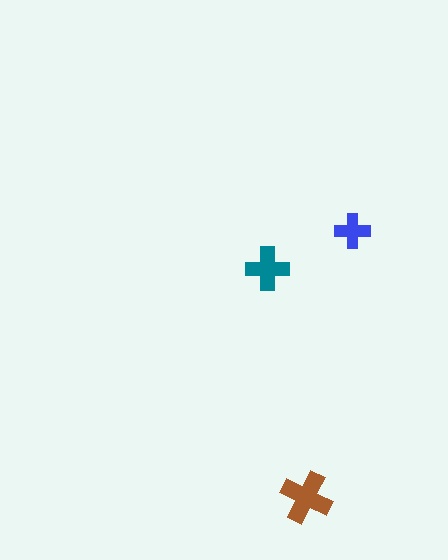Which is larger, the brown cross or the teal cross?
The brown one.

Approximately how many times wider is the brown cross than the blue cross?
About 1.5 times wider.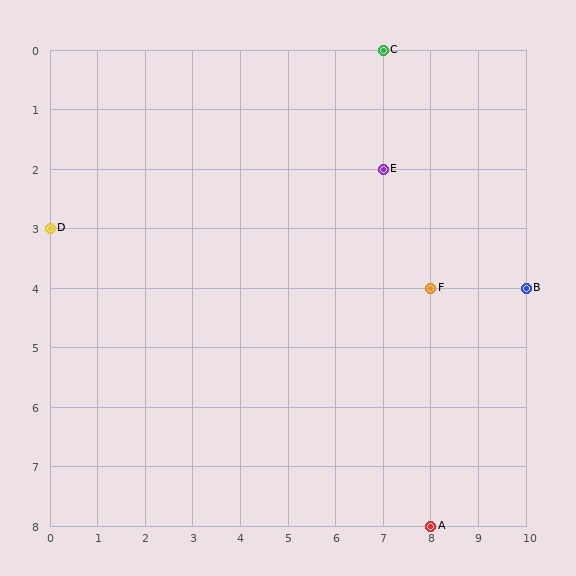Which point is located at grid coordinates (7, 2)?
Point E is at (7, 2).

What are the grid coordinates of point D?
Point D is at grid coordinates (0, 3).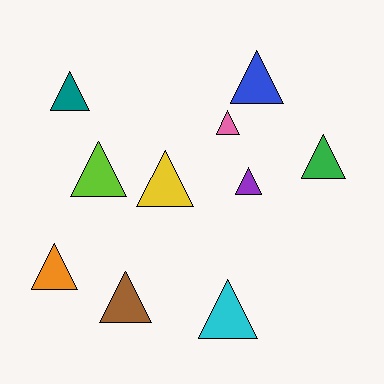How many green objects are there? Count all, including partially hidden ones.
There is 1 green object.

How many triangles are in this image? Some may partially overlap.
There are 10 triangles.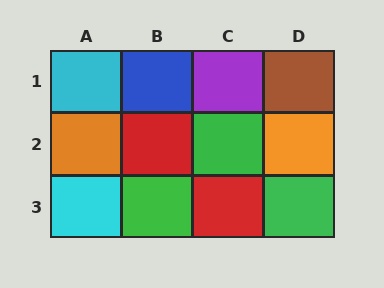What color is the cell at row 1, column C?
Purple.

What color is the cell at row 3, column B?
Green.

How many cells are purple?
1 cell is purple.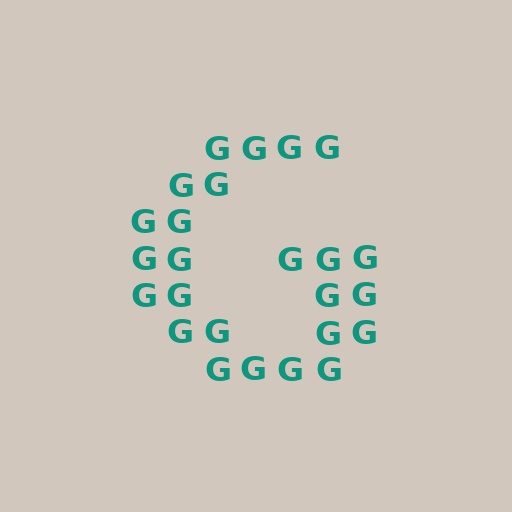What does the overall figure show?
The overall figure shows the letter G.